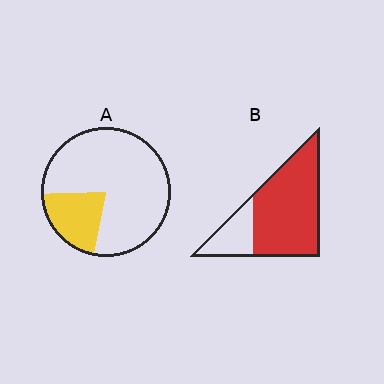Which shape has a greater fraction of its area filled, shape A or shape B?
Shape B.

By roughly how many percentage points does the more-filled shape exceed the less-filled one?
By roughly 55 percentage points (B over A).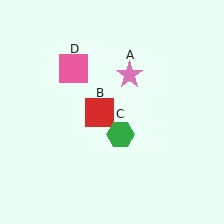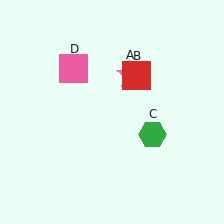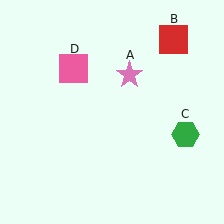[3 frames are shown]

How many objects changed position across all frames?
2 objects changed position: red square (object B), green hexagon (object C).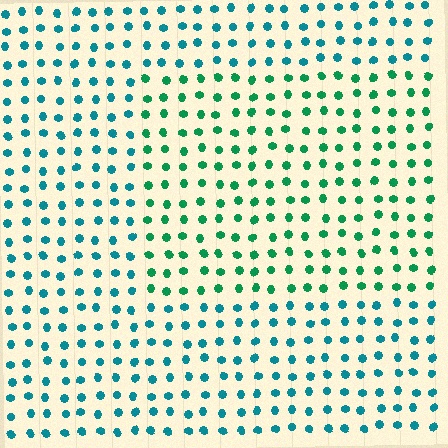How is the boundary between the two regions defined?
The boundary is defined purely by a slight shift in hue (about 36 degrees). Spacing, size, and orientation are identical on both sides.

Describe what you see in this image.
The image is filled with small teal elements in a uniform arrangement. A rectangle-shaped region is visible where the elements are tinted to a slightly different hue, forming a subtle color boundary.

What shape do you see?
I see a rectangle.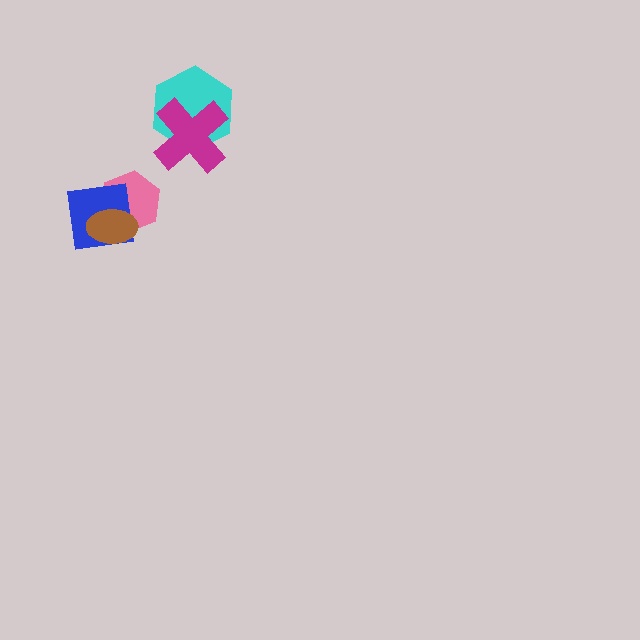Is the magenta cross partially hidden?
No, no other shape covers it.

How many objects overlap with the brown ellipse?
2 objects overlap with the brown ellipse.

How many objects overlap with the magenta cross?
1 object overlaps with the magenta cross.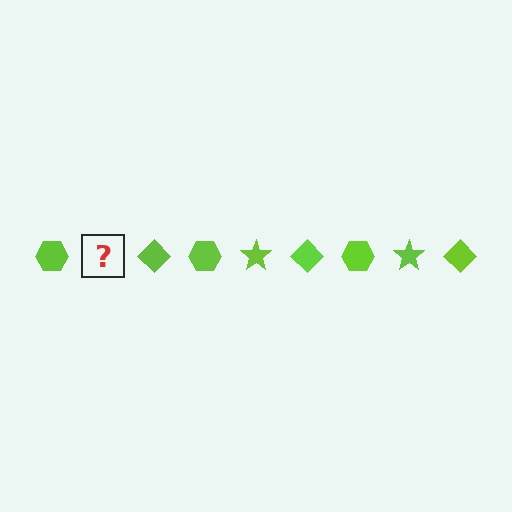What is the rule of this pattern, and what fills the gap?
The rule is that the pattern cycles through hexagon, star, diamond shapes in lime. The gap should be filled with a lime star.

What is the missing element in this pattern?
The missing element is a lime star.